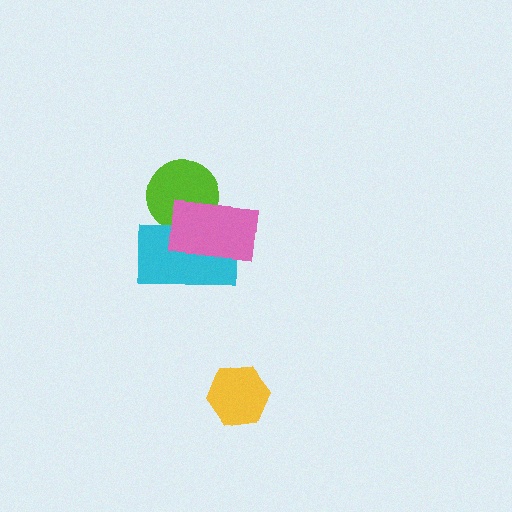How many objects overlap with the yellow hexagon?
0 objects overlap with the yellow hexagon.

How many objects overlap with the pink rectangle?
2 objects overlap with the pink rectangle.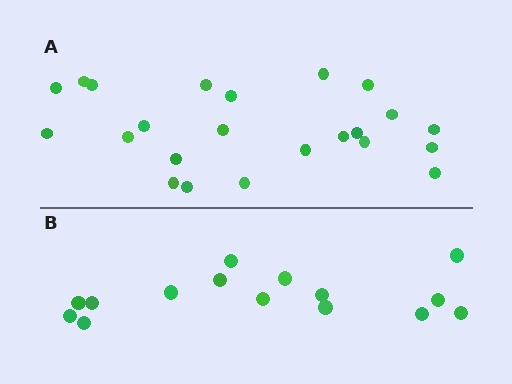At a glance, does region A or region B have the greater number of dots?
Region A (the top region) has more dots.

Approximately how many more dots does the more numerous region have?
Region A has roughly 8 or so more dots than region B.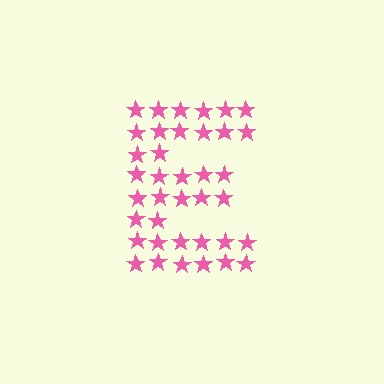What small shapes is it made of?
It is made of small stars.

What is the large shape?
The large shape is the letter E.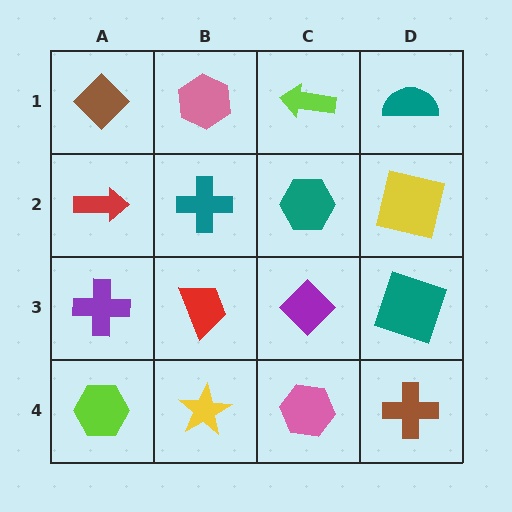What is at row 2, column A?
A red arrow.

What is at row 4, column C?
A pink hexagon.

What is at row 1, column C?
A lime arrow.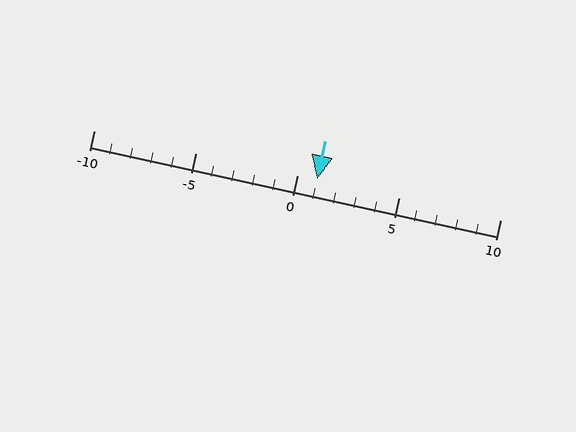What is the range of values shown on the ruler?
The ruler shows values from -10 to 10.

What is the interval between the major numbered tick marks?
The major tick marks are spaced 5 units apart.